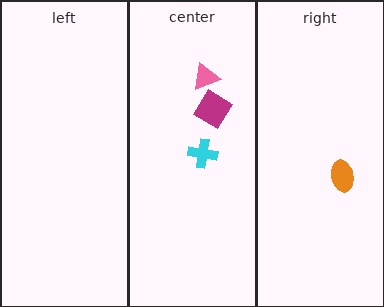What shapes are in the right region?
The orange ellipse.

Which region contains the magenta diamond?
The center region.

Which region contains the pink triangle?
The center region.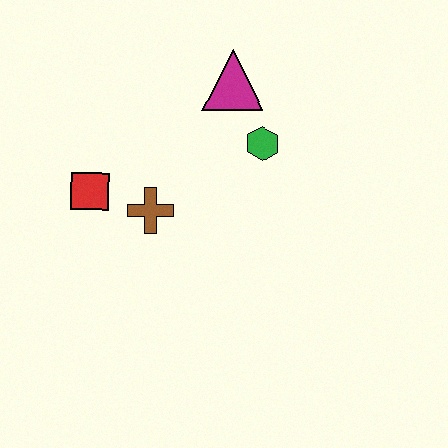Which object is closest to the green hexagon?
The magenta triangle is closest to the green hexagon.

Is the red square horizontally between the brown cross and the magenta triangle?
No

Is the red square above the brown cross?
Yes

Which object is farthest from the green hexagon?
The red square is farthest from the green hexagon.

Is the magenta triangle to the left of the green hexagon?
Yes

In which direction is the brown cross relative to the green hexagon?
The brown cross is to the left of the green hexagon.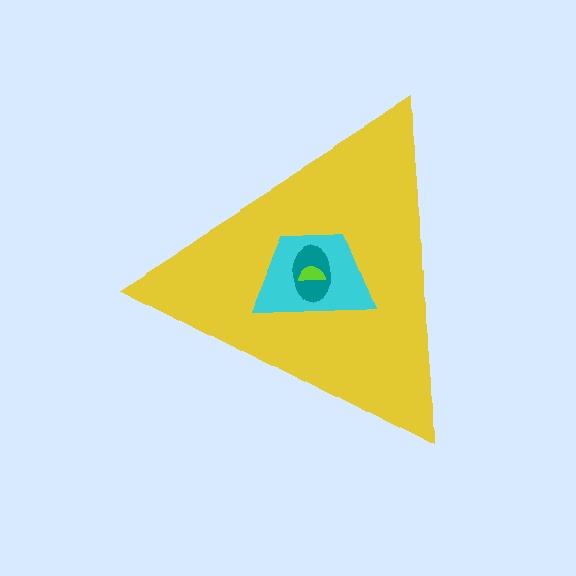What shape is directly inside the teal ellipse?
The lime semicircle.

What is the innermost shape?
The lime semicircle.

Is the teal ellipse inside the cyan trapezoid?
Yes.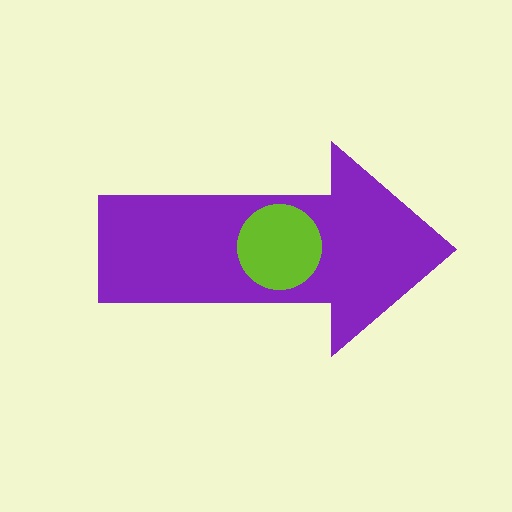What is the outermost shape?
The purple arrow.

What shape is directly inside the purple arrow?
The lime circle.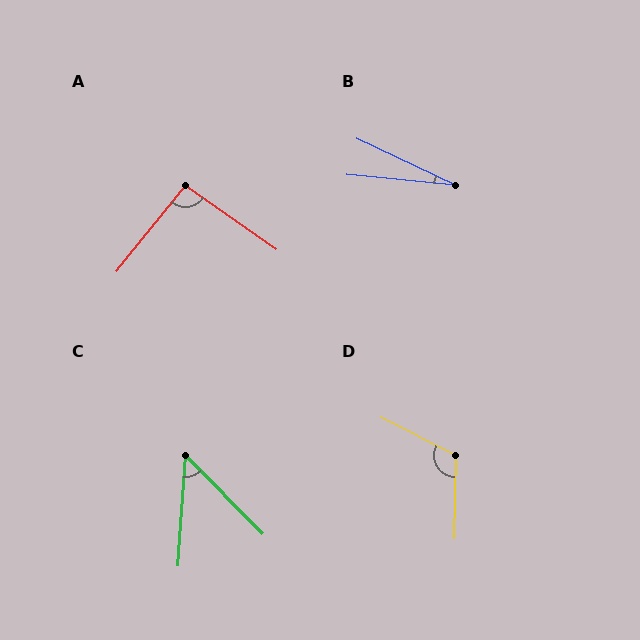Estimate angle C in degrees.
Approximately 48 degrees.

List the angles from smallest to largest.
B (20°), C (48°), A (94°), D (116°).